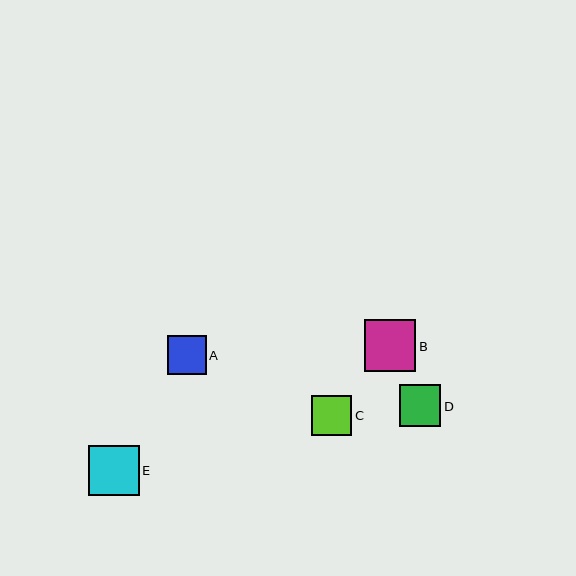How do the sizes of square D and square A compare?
Square D and square A are approximately the same size.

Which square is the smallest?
Square A is the smallest with a size of approximately 39 pixels.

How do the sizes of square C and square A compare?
Square C and square A are approximately the same size.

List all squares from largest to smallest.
From largest to smallest: B, E, D, C, A.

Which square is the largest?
Square B is the largest with a size of approximately 52 pixels.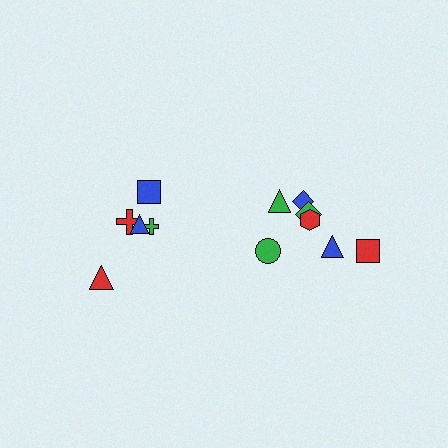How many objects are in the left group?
There are 5 objects.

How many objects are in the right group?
There are 7 objects.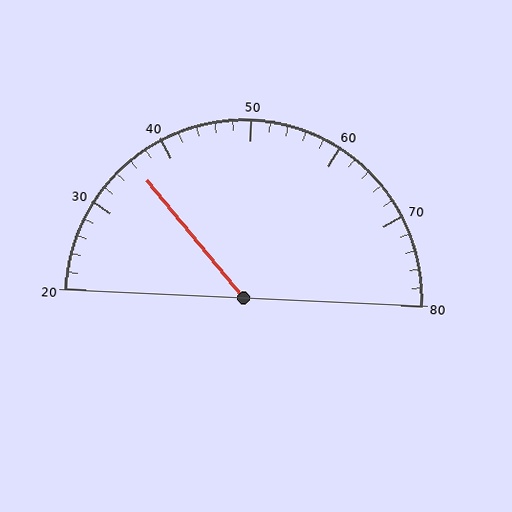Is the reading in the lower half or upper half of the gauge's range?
The reading is in the lower half of the range (20 to 80).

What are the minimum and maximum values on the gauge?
The gauge ranges from 20 to 80.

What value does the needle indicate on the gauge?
The needle indicates approximately 36.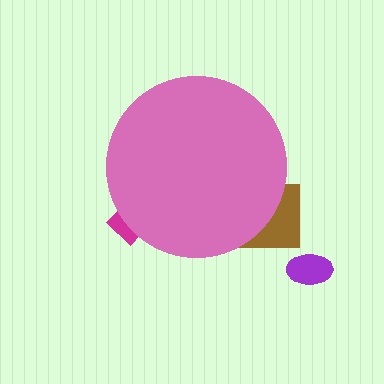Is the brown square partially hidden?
Yes, the brown square is partially hidden behind the pink circle.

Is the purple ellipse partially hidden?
No, the purple ellipse is fully visible.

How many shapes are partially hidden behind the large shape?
2 shapes are partially hidden.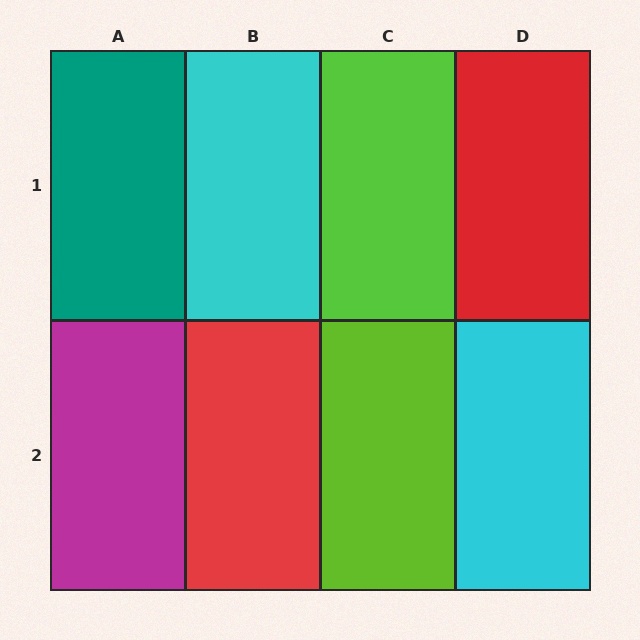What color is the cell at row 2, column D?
Cyan.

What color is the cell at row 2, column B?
Red.